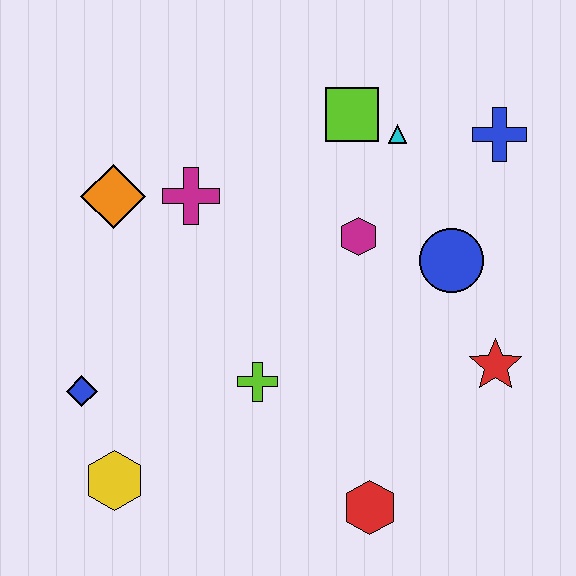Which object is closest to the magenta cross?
The orange diamond is closest to the magenta cross.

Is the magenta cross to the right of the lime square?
No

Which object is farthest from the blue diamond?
The blue cross is farthest from the blue diamond.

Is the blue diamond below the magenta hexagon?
Yes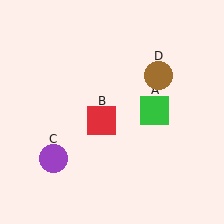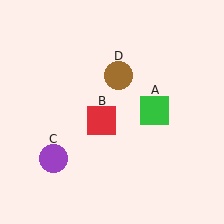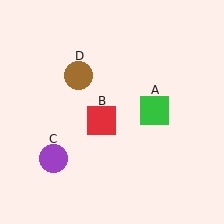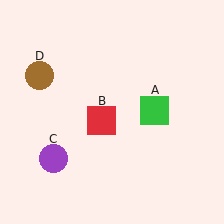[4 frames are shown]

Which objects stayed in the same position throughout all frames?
Green square (object A) and red square (object B) and purple circle (object C) remained stationary.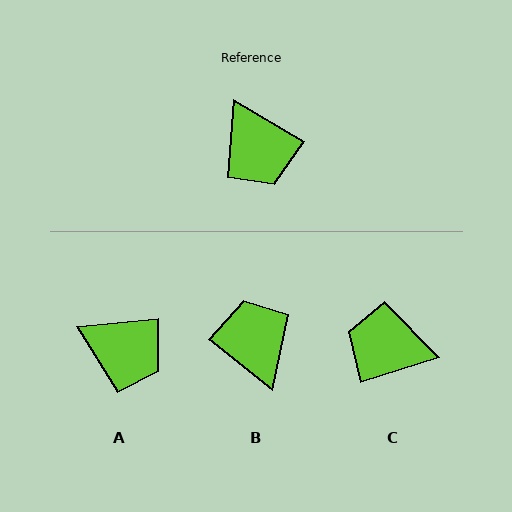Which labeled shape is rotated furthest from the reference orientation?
B, about 172 degrees away.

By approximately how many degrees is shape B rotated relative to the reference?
Approximately 172 degrees counter-clockwise.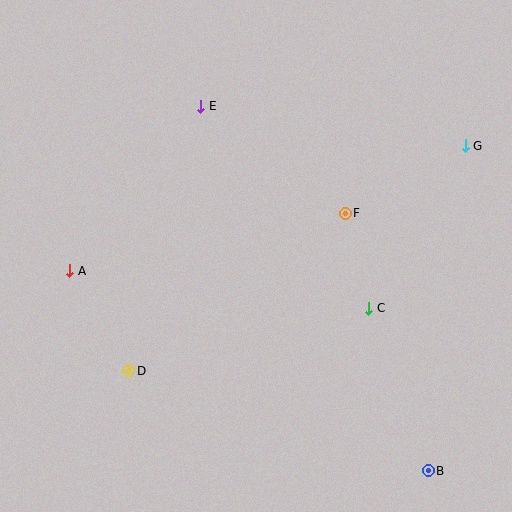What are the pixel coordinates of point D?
Point D is at (129, 371).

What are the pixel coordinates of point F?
Point F is at (345, 213).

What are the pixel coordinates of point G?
Point G is at (465, 145).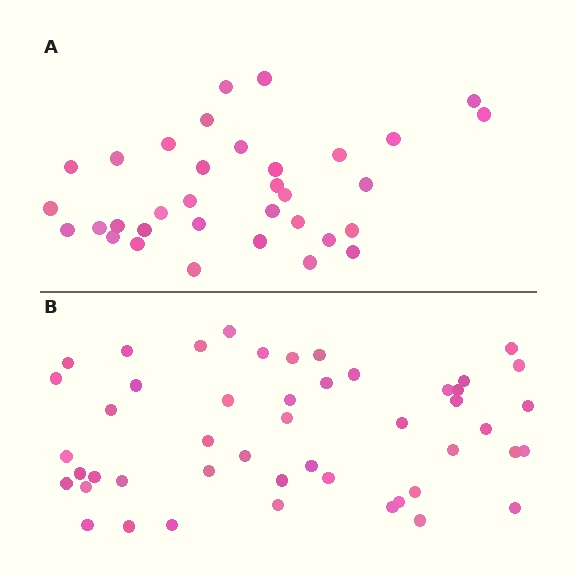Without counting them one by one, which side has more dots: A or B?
Region B (the bottom region) has more dots.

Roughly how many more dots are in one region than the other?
Region B has approximately 15 more dots than region A.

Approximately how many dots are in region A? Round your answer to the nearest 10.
About 30 dots. (The exact count is 34, which rounds to 30.)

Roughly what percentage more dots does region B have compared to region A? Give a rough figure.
About 40% more.